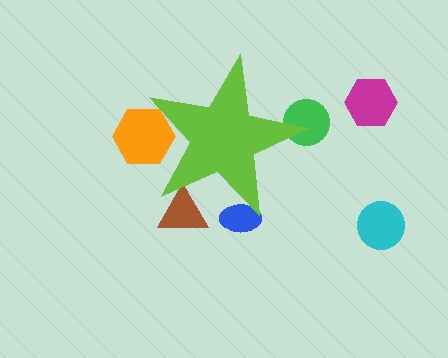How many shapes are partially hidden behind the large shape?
4 shapes are partially hidden.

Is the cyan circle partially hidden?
No, the cyan circle is fully visible.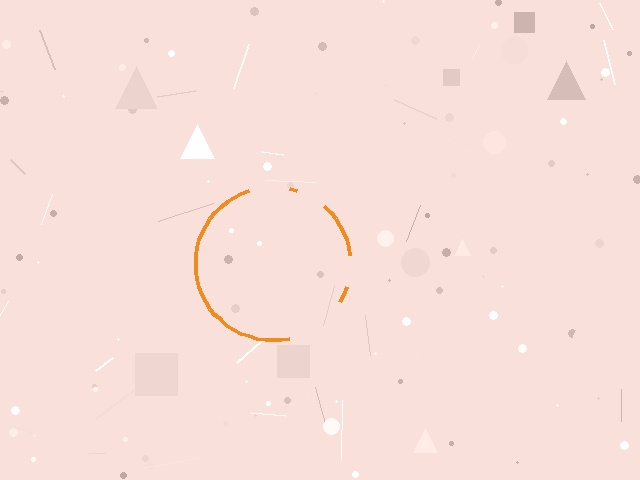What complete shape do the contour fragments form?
The contour fragments form a circle.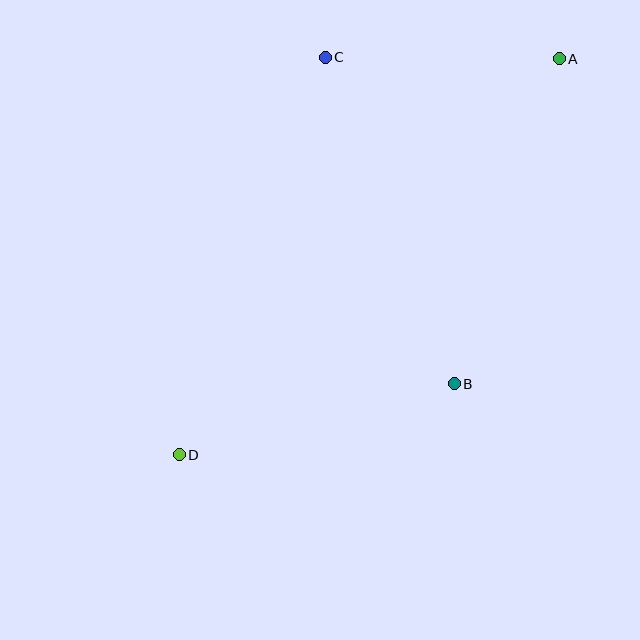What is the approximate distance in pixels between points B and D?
The distance between B and D is approximately 284 pixels.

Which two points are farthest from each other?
Points A and D are farthest from each other.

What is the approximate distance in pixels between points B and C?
The distance between B and C is approximately 351 pixels.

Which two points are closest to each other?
Points A and C are closest to each other.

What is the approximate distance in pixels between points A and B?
The distance between A and B is approximately 342 pixels.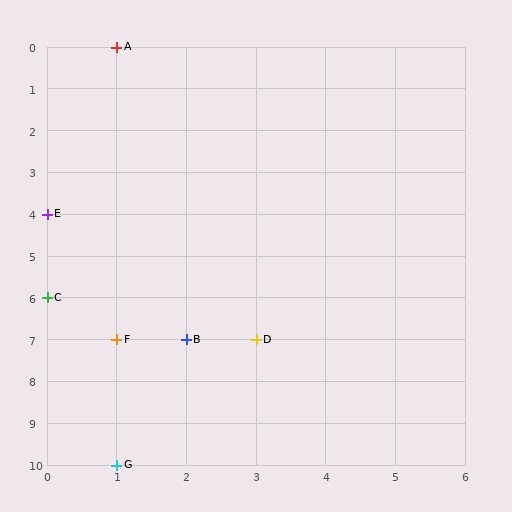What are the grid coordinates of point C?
Point C is at grid coordinates (0, 6).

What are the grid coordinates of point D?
Point D is at grid coordinates (3, 7).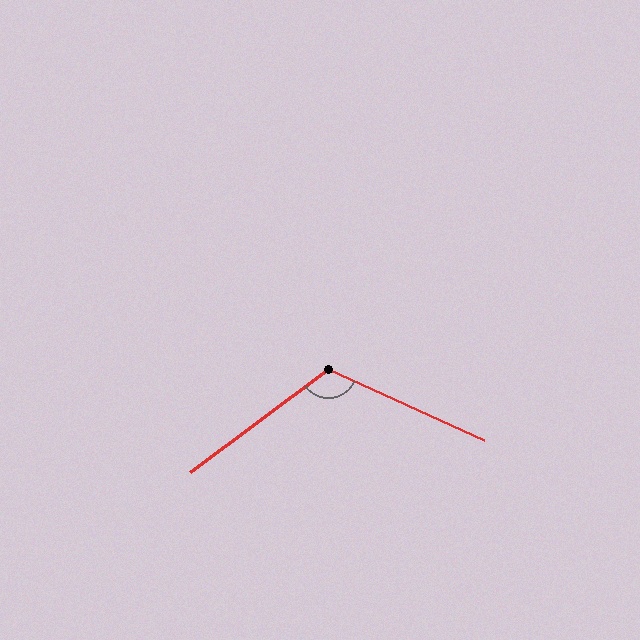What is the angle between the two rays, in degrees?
Approximately 119 degrees.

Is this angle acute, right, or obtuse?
It is obtuse.